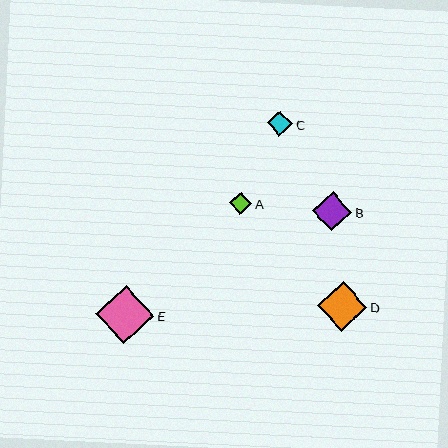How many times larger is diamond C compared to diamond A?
Diamond C is approximately 1.1 times the size of diamond A.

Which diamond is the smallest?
Diamond A is the smallest with a size of approximately 22 pixels.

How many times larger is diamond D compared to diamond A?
Diamond D is approximately 2.2 times the size of diamond A.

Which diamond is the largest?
Diamond E is the largest with a size of approximately 58 pixels.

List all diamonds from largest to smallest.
From largest to smallest: E, D, B, C, A.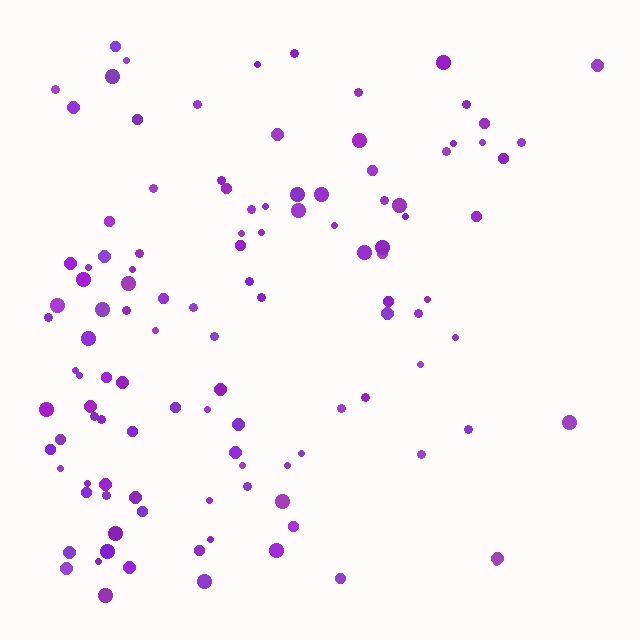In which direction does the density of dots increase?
From right to left, with the left side densest.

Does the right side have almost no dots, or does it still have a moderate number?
Still a moderate number, just noticeably fewer than the left.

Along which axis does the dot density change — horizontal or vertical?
Horizontal.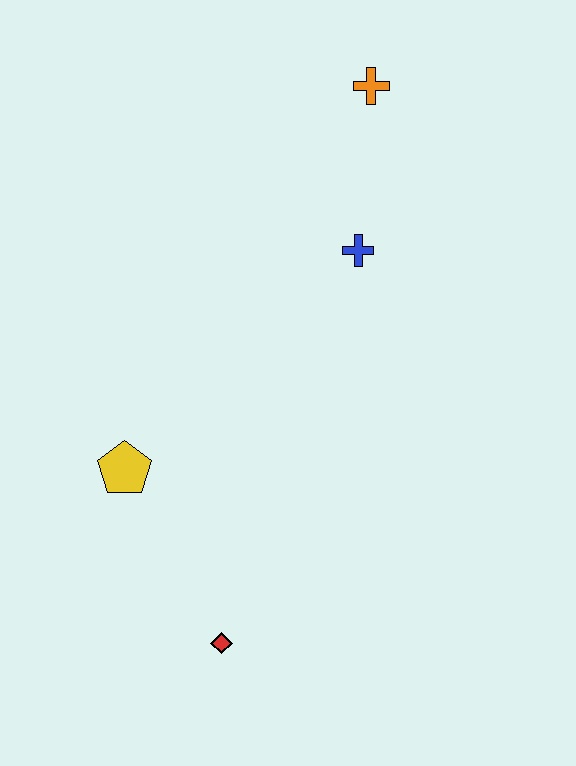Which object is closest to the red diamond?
The yellow pentagon is closest to the red diamond.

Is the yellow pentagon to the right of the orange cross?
No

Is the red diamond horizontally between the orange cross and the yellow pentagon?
Yes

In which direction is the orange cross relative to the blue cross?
The orange cross is above the blue cross.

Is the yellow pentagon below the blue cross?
Yes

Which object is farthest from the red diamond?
The orange cross is farthest from the red diamond.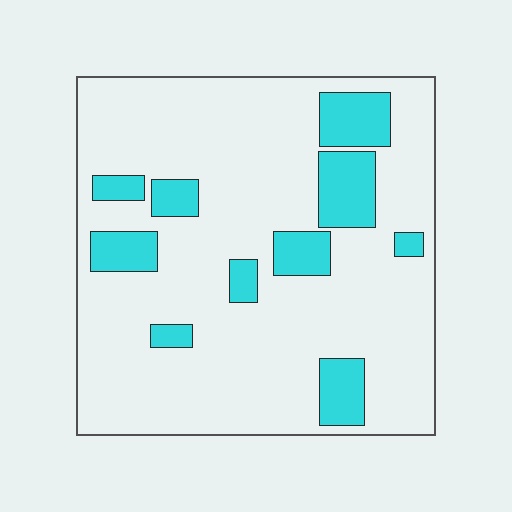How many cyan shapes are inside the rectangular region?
10.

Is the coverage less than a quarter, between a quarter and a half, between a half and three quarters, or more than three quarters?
Less than a quarter.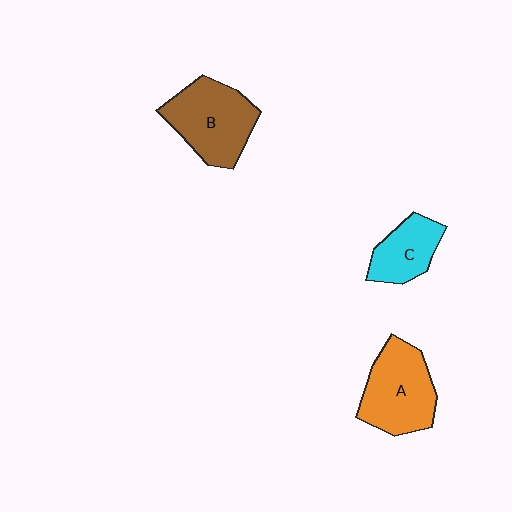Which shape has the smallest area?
Shape C (cyan).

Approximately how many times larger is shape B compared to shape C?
Approximately 1.6 times.